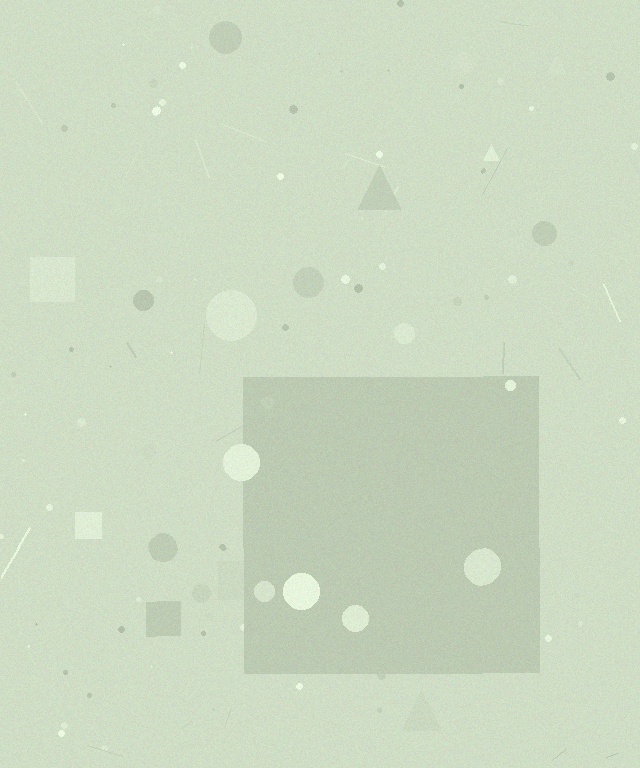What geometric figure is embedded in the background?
A square is embedded in the background.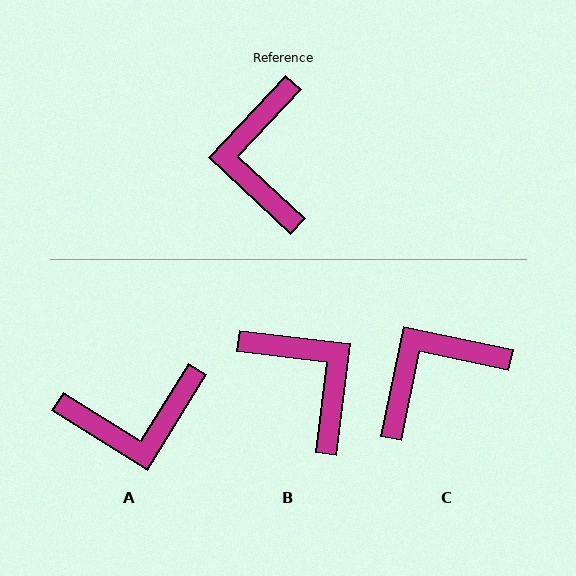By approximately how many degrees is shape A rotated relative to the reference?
Approximately 101 degrees counter-clockwise.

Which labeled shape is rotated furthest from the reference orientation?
B, about 144 degrees away.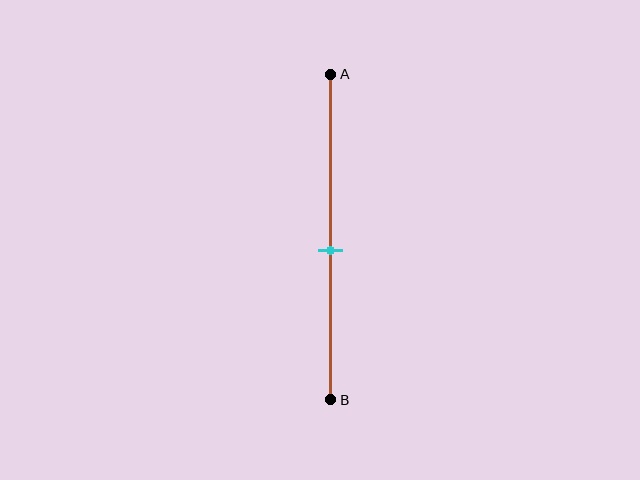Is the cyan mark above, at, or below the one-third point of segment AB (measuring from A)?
The cyan mark is below the one-third point of segment AB.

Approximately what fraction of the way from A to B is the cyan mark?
The cyan mark is approximately 55% of the way from A to B.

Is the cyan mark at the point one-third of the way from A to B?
No, the mark is at about 55% from A, not at the 33% one-third point.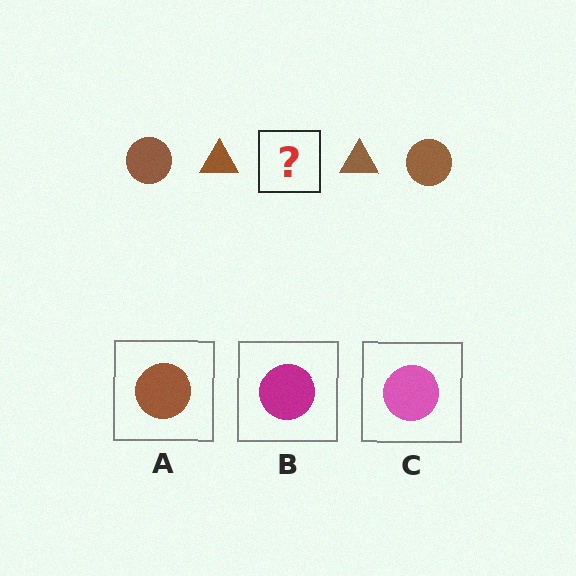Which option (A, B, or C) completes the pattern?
A.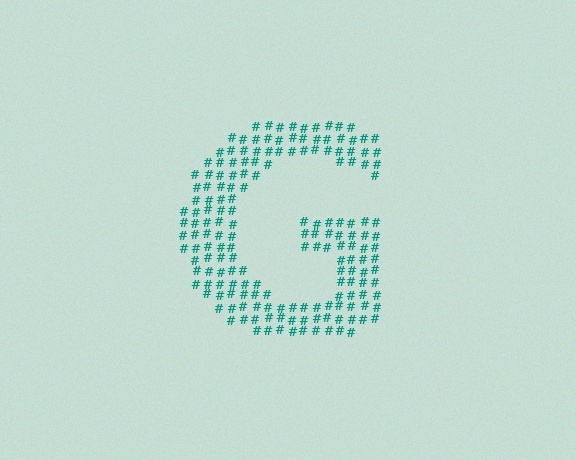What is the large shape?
The large shape is the letter G.